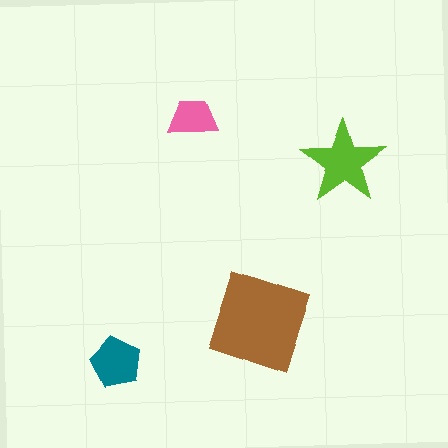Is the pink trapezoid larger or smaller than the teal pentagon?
Smaller.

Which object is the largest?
The brown square.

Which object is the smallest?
The pink trapezoid.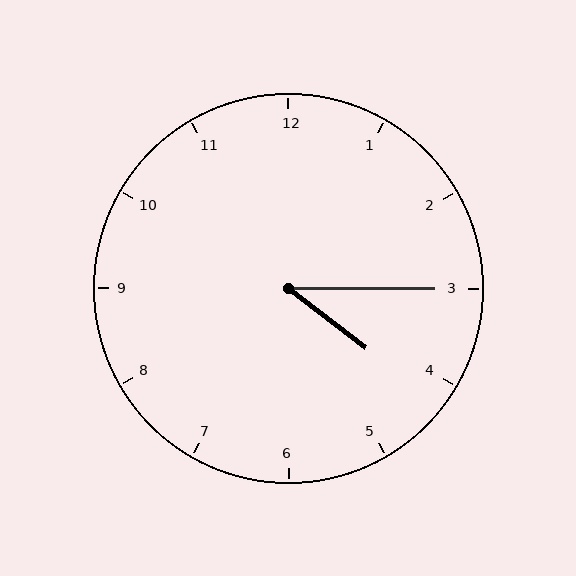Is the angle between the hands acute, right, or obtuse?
It is acute.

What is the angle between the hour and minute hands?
Approximately 38 degrees.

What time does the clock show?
4:15.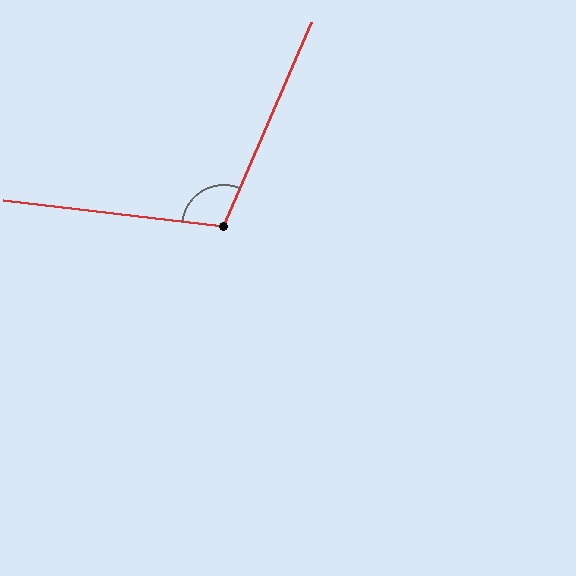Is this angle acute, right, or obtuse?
It is obtuse.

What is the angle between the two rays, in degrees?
Approximately 106 degrees.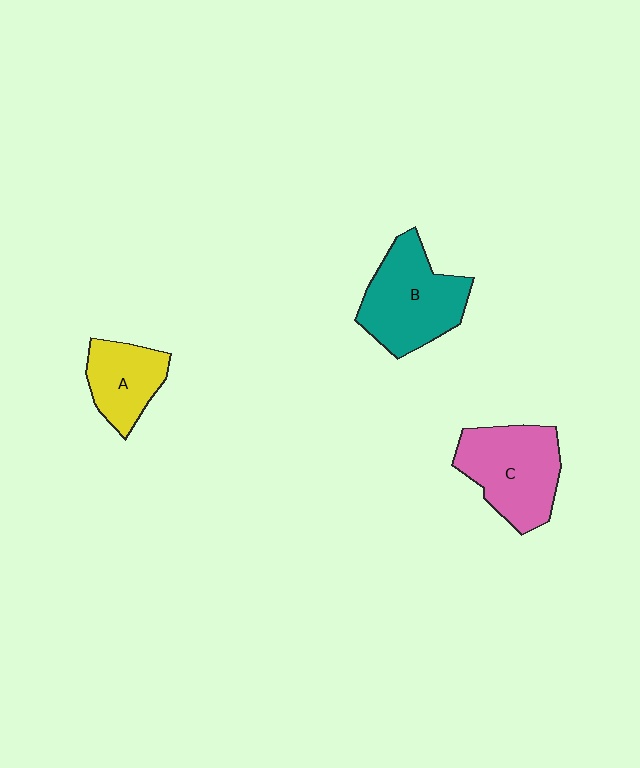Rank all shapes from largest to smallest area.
From largest to smallest: B (teal), C (pink), A (yellow).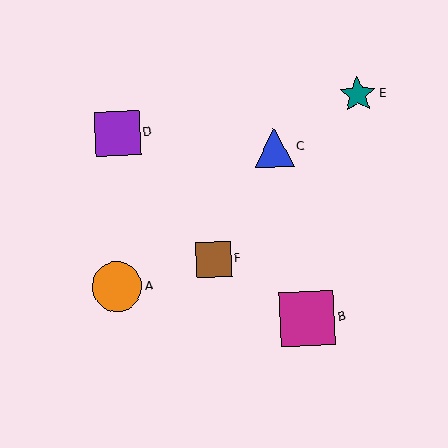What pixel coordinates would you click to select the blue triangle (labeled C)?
Click at (274, 147) to select the blue triangle C.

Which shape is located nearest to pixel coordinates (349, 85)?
The teal star (labeled E) at (358, 94) is nearest to that location.